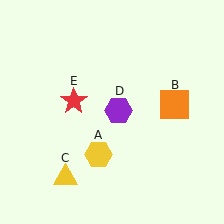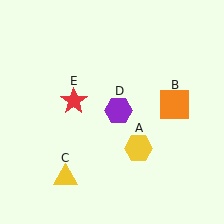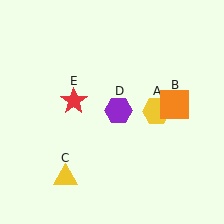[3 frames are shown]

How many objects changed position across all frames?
1 object changed position: yellow hexagon (object A).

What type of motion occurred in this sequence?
The yellow hexagon (object A) rotated counterclockwise around the center of the scene.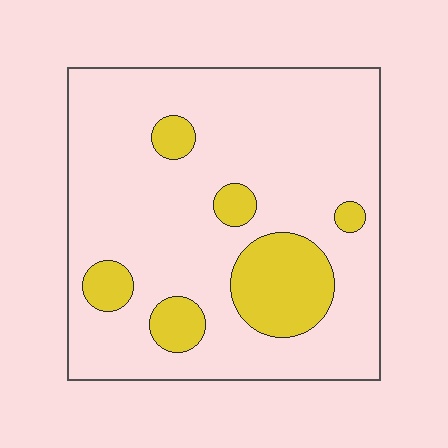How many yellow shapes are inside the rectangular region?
6.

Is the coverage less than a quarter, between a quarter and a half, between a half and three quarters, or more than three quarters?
Less than a quarter.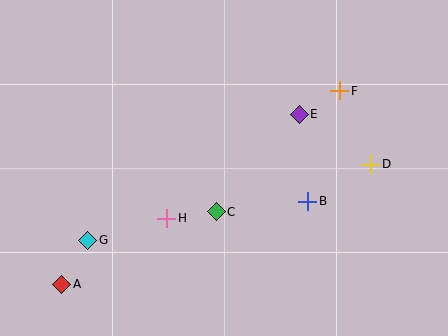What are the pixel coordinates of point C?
Point C is at (216, 212).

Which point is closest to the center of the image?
Point C at (216, 212) is closest to the center.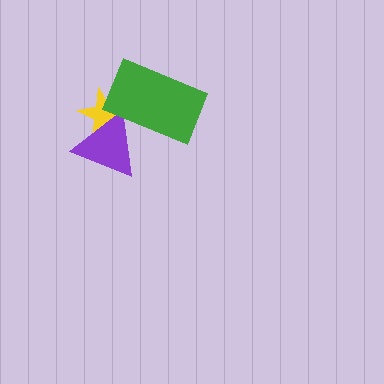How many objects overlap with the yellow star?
2 objects overlap with the yellow star.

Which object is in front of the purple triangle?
The green rectangle is in front of the purple triangle.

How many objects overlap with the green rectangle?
2 objects overlap with the green rectangle.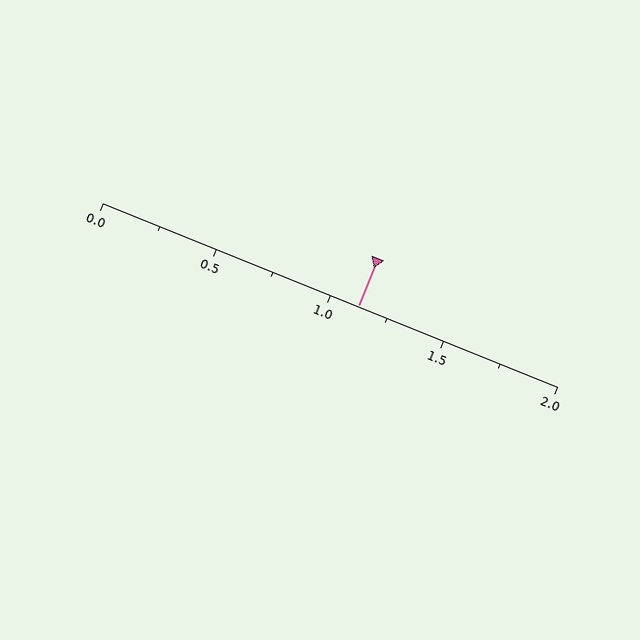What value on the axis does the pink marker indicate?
The marker indicates approximately 1.12.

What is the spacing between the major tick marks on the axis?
The major ticks are spaced 0.5 apart.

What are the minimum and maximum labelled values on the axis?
The axis runs from 0.0 to 2.0.